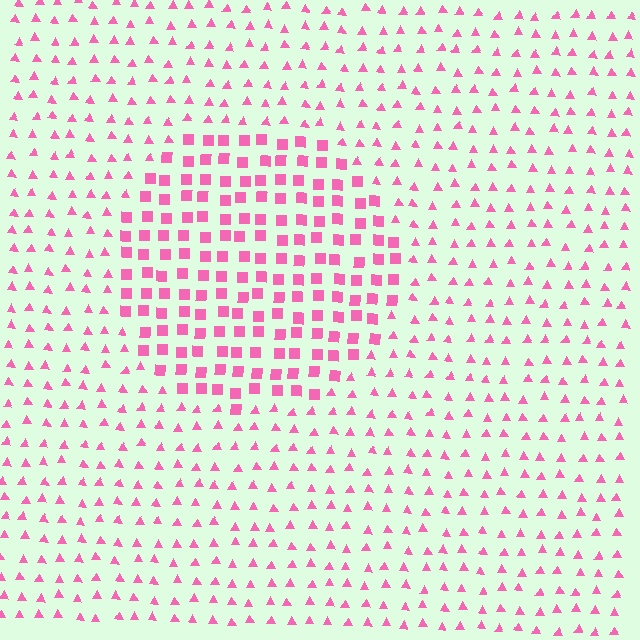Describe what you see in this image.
The image is filled with small pink elements arranged in a uniform grid. A circle-shaped region contains squares, while the surrounding area contains triangles. The boundary is defined purely by the change in element shape.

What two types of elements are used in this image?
The image uses squares inside the circle region and triangles outside it.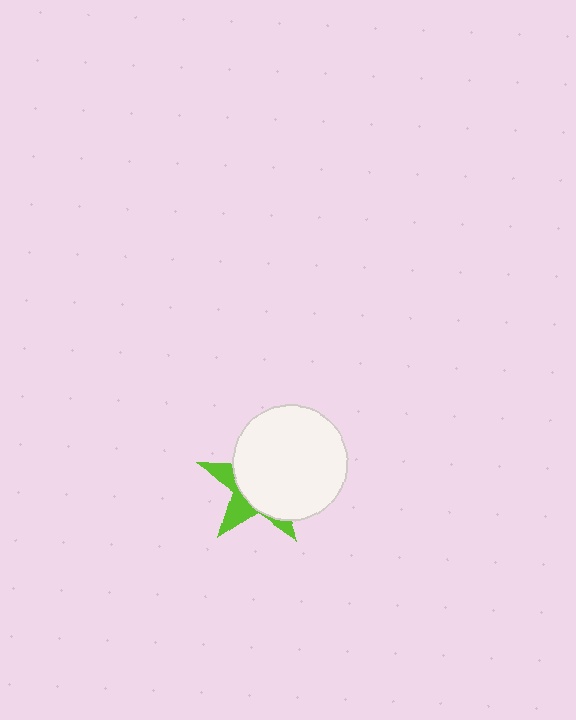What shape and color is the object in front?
The object in front is a white circle.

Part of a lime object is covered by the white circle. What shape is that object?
It is a star.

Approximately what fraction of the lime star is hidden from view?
Roughly 68% of the lime star is hidden behind the white circle.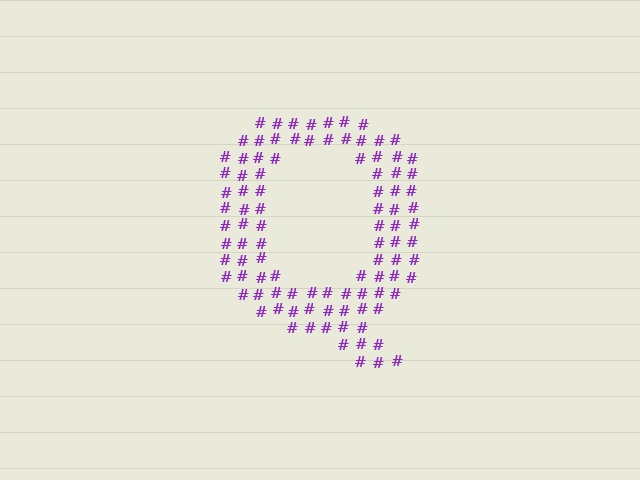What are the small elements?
The small elements are hash symbols.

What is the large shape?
The large shape is the letter Q.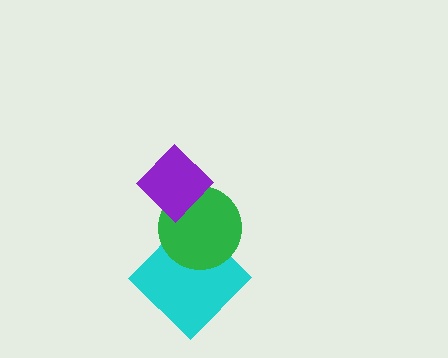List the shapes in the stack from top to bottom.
From top to bottom: the purple diamond, the green circle, the cyan diamond.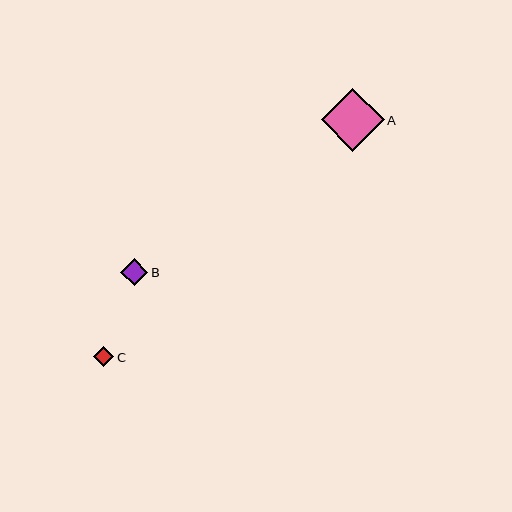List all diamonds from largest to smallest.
From largest to smallest: A, B, C.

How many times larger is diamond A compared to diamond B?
Diamond A is approximately 2.3 times the size of diamond B.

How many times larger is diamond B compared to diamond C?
Diamond B is approximately 1.4 times the size of diamond C.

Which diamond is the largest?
Diamond A is the largest with a size of approximately 63 pixels.